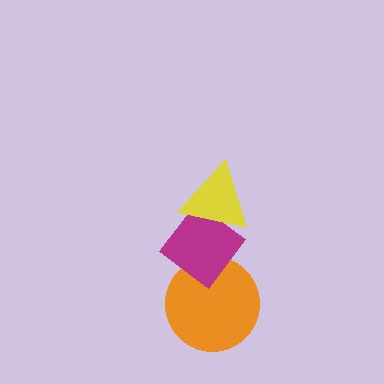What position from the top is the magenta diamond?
The magenta diamond is 2nd from the top.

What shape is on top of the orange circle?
The magenta diamond is on top of the orange circle.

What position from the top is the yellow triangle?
The yellow triangle is 1st from the top.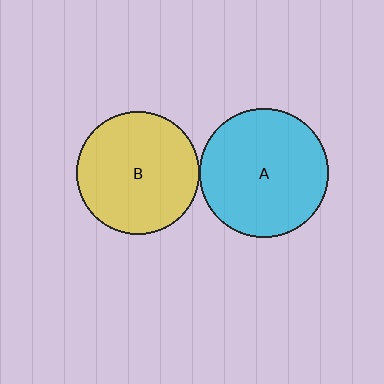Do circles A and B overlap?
Yes.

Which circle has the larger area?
Circle A (cyan).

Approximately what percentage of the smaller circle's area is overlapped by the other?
Approximately 5%.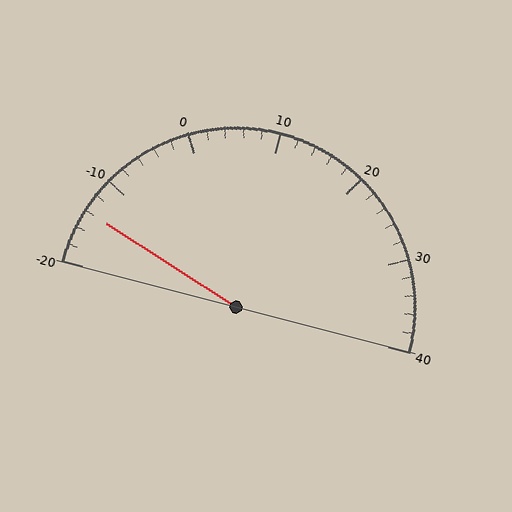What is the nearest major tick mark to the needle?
The nearest major tick mark is -10.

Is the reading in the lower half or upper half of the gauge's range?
The reading is in the lower half of the range (-20 to 40).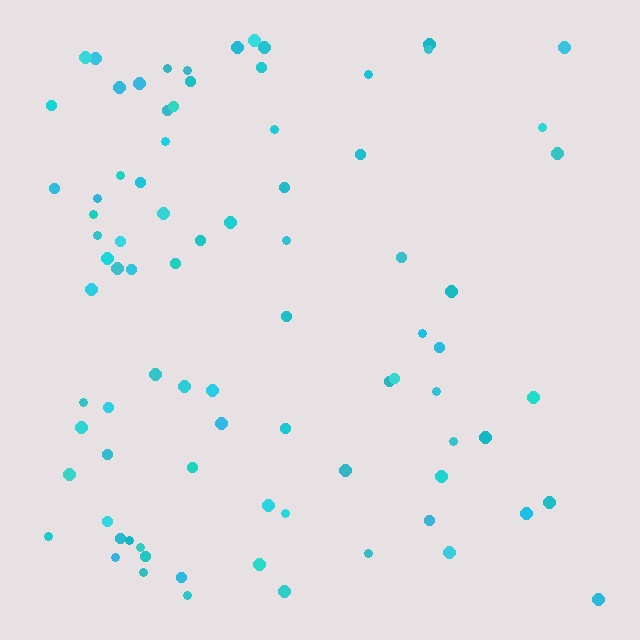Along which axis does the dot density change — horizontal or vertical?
Horizontal.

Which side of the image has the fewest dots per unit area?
The right.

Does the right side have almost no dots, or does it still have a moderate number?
Still a moderate number, just noticeably fewer than the left.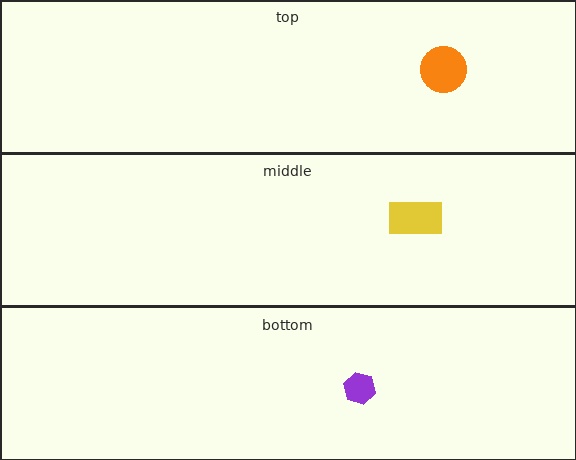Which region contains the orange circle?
The top region.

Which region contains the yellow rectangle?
The middle region.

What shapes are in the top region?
The orange circle.